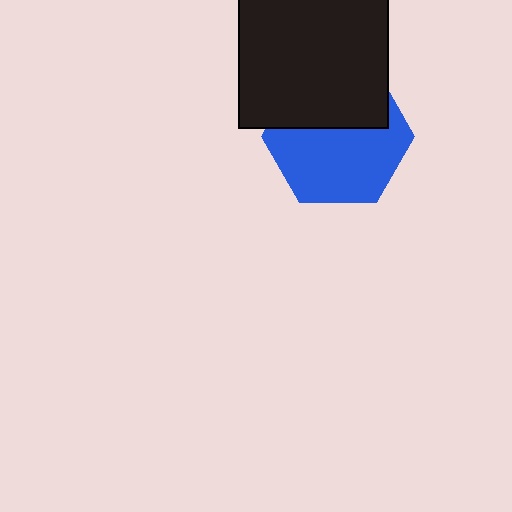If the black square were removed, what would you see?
You would see the complete blue hexagon.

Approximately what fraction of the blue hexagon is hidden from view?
Roughly 41% of the blue hexagon is hidden behind the black square.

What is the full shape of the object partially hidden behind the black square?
The partially hidden object is a blue hexagon.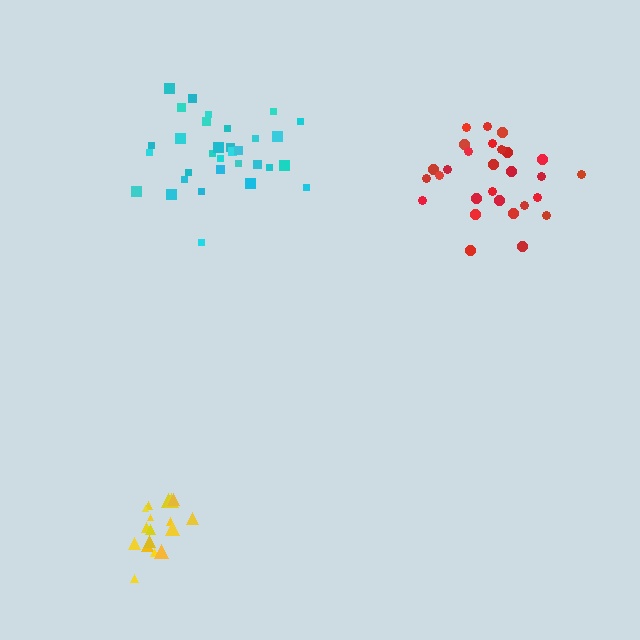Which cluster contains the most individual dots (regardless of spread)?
Cyan (32).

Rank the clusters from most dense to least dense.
yellow, red, cyan.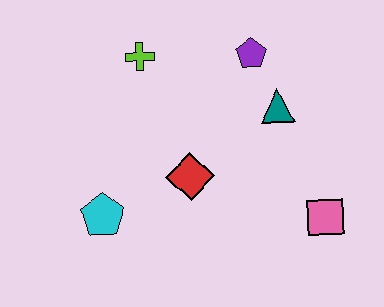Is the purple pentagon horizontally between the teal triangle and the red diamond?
Yes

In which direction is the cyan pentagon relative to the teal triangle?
The cyan pentagon is to the left of the teal triangle.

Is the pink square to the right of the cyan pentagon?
Yes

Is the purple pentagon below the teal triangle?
No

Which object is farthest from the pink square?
The lime cross is farthest from the pink square.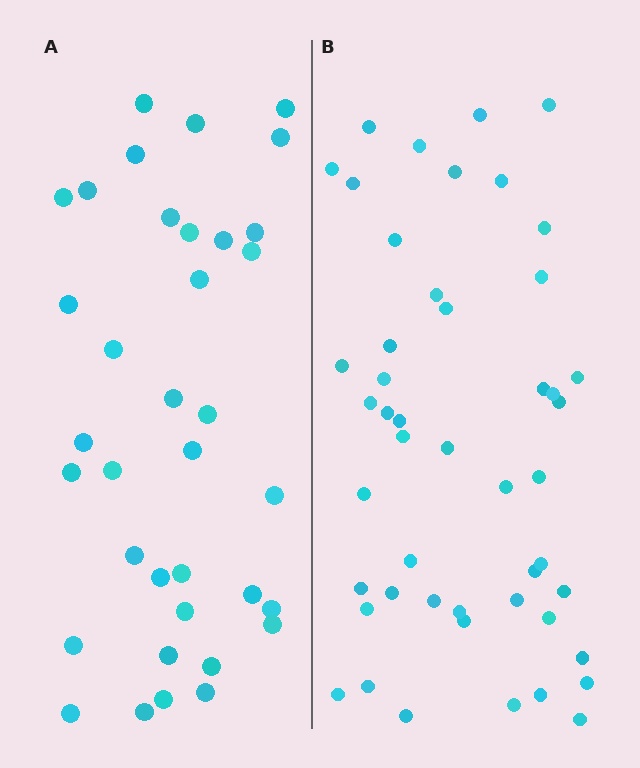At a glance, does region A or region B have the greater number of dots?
Region B (the right region) has more dots.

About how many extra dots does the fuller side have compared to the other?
Region B has roughly 12 or so more dots than region A.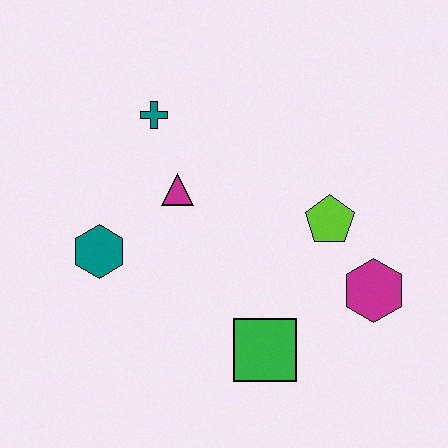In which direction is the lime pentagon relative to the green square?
The lime pentagon is above the green square.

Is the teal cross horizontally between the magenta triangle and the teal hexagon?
Yes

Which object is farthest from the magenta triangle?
The magenta hexagon is farthest from the magenta triangle.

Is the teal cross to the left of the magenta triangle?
Yes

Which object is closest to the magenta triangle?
The teal cross is closest to the magenta triangle.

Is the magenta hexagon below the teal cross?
Yes